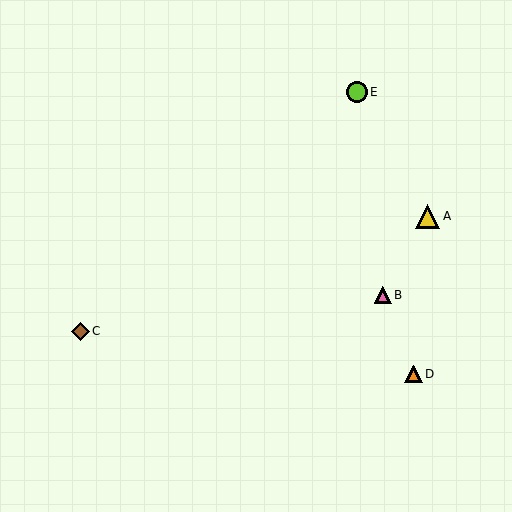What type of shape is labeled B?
Shape B is a pink triangle.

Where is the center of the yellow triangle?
The center of the yellow triangle is at (428, 216).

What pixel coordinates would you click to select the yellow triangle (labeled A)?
Click at (428, 216) to select the yellow triangle A.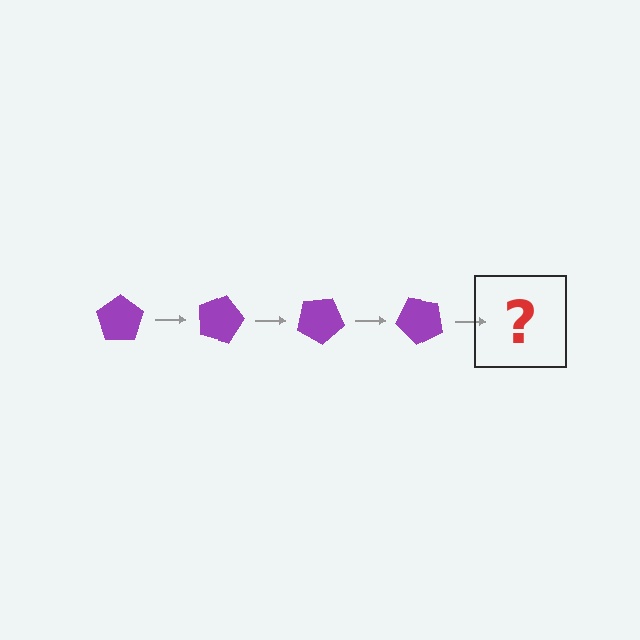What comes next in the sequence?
The next element should be a purple pentagon rotated 60 degrees.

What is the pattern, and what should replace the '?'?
The pattern is that the pentagon rotates 15 degrees each step. The '?' should be a purple pentagon rotated 60 degrees.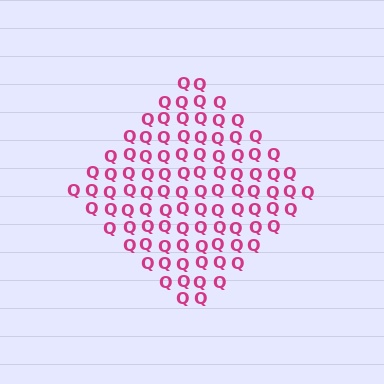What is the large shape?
The large shape is a diamond.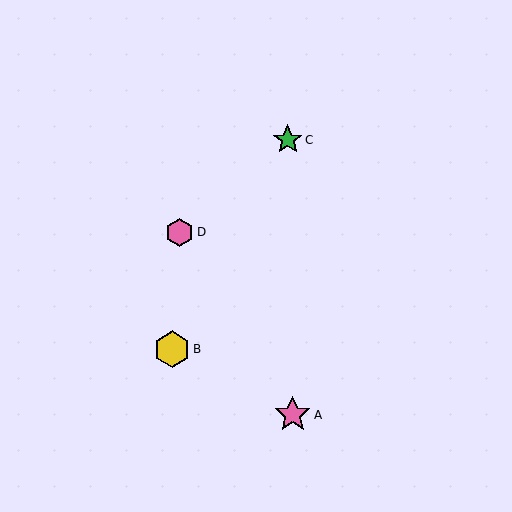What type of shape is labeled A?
Shape A is a pink star.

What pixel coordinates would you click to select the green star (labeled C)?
Click at (288, 140) to select the green star C.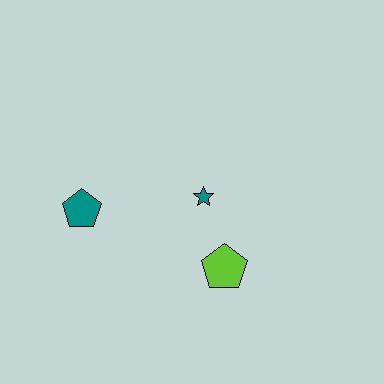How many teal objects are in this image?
There are 2 teal objects.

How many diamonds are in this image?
There are no diamonds.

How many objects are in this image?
There are 3 objects.